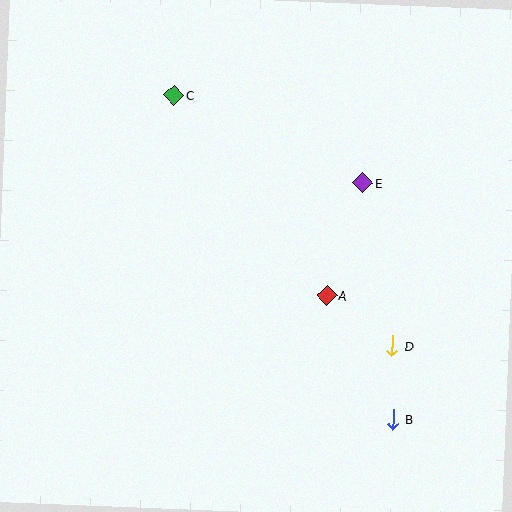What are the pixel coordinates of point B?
Point B is at (393, 419).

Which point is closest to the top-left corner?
Point C is closest to the top-left corner.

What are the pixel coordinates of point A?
Point A is at (327, 295).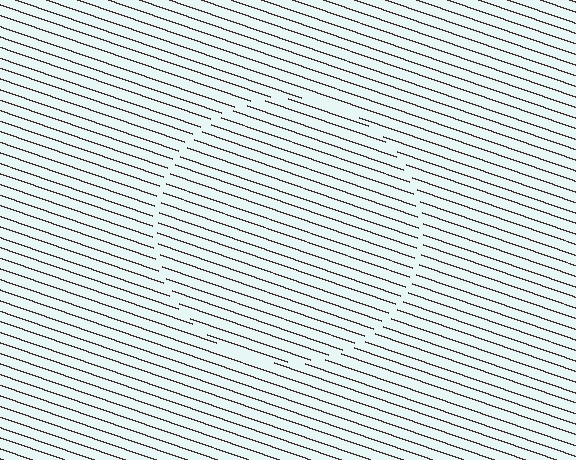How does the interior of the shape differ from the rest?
The interior of the shape contains the same grating, shifted by half a period — the contour is defined by the phase discontinuity where line-ends from the inner and outer gratings abut.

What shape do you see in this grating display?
An illusory circle. The interior of the shape contains the same grating, shifted by half a period — the contour is defined by the phase discontinuity where line-ends from the inner and outer gratings abut.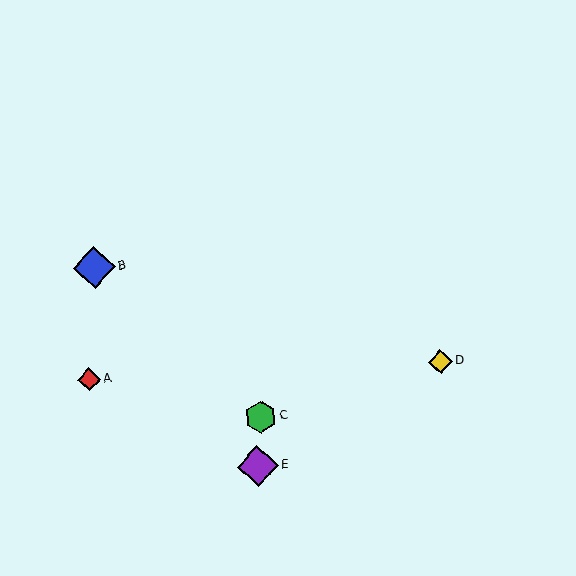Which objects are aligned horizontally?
Objects A, D are aligned horizontally.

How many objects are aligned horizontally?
2 objects (A, D) are aligned horizontally.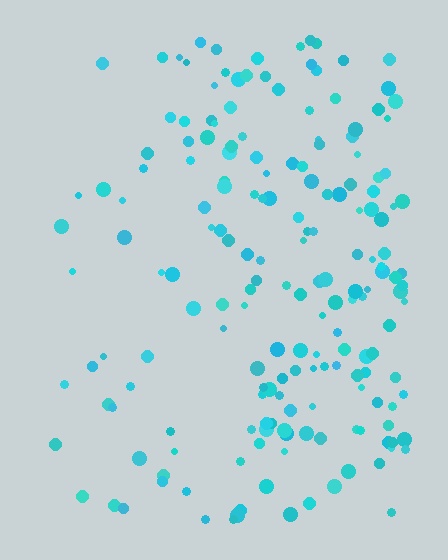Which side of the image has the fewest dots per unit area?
The left.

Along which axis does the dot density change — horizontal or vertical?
Horizontal.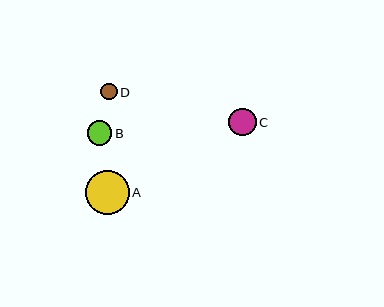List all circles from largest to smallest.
From largest to smallest: A, C, B, D.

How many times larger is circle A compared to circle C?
Circle A is approximately 1.6 times the size of circle C.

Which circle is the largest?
Circle A is the largest with a size of approximately 44 pixels.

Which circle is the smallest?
Circle D is the smallest with a size of approximately 16 pixels.